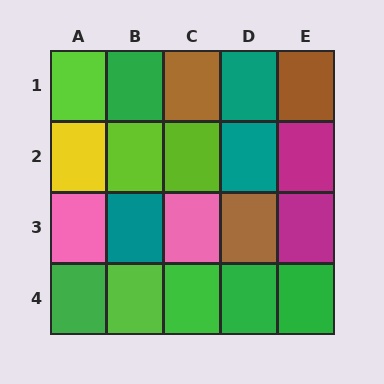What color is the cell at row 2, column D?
Teal.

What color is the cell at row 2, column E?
Magenta.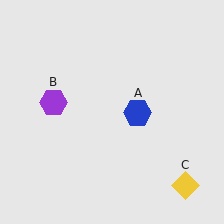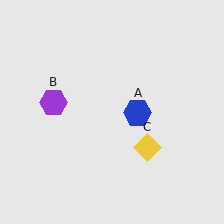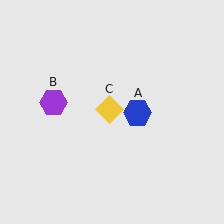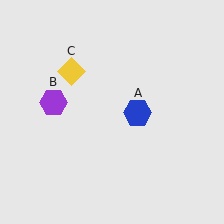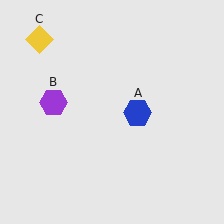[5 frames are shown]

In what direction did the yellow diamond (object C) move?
The yellow diamond (object C) moved up and to the left.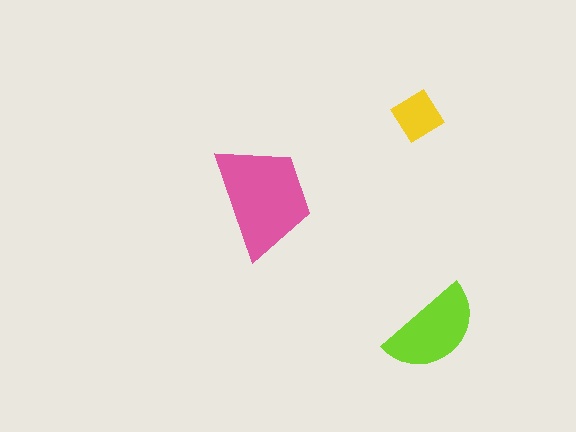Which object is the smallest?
The yellow diamond.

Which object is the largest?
The pink trapezoid.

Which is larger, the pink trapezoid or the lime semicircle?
The pink trapezoid.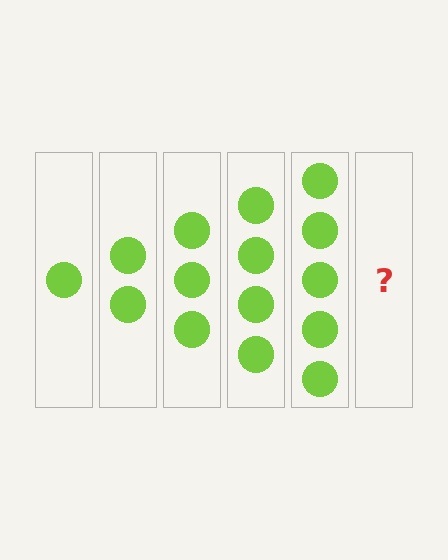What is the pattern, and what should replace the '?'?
The pattern is that each step adds one more circle. The '?' should be 6 circles.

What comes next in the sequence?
The next element should be 6 circles.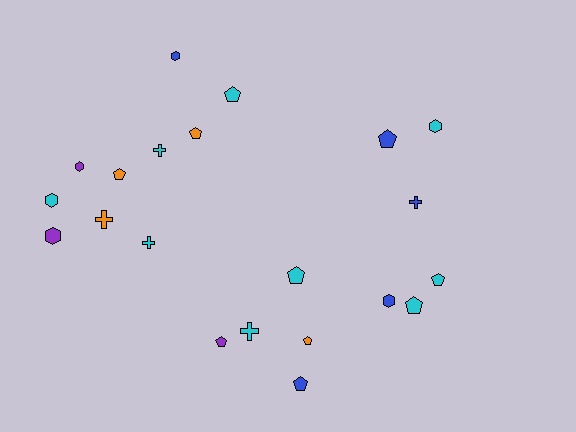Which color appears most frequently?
Cyan, with 9 objects.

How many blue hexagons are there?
There are 2 blue hexagons.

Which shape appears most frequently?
Pentagon, with 10 objects.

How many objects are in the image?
There are 21 objects.